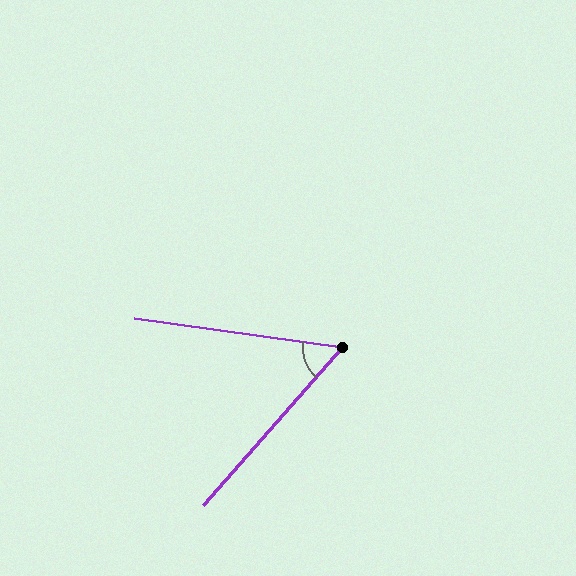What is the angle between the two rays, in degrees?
Approximately 57 degrees.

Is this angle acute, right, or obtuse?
It is acute.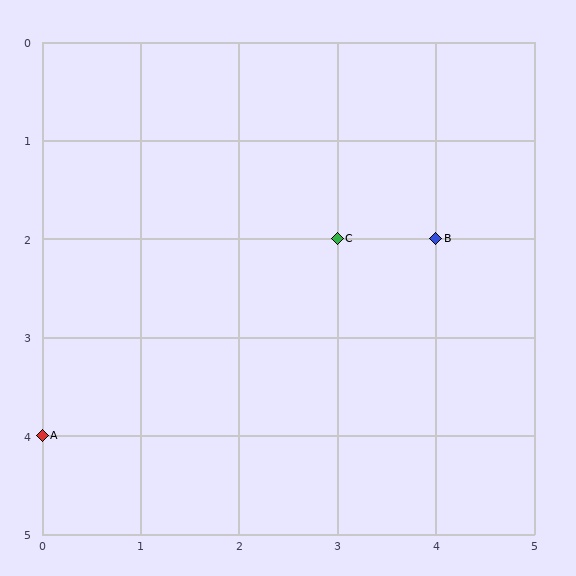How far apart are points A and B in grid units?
Points A and B are 4 columns and 2 rows apart (about 4.5 grid units diagonally).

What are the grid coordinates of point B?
Point B is at grid coordinates (4, 2).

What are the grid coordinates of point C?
Point C is at grid coordinates (3, 2).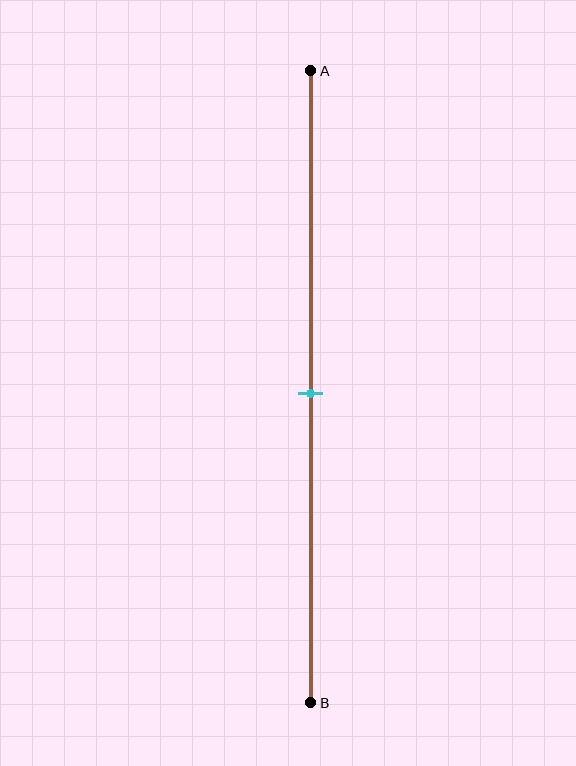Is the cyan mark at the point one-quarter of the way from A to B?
No, the mark is at about 50% from A, not at the 25% one-quarter point.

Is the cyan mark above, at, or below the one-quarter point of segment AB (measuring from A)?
The cyan mark is below the one-quarter point of segment AB.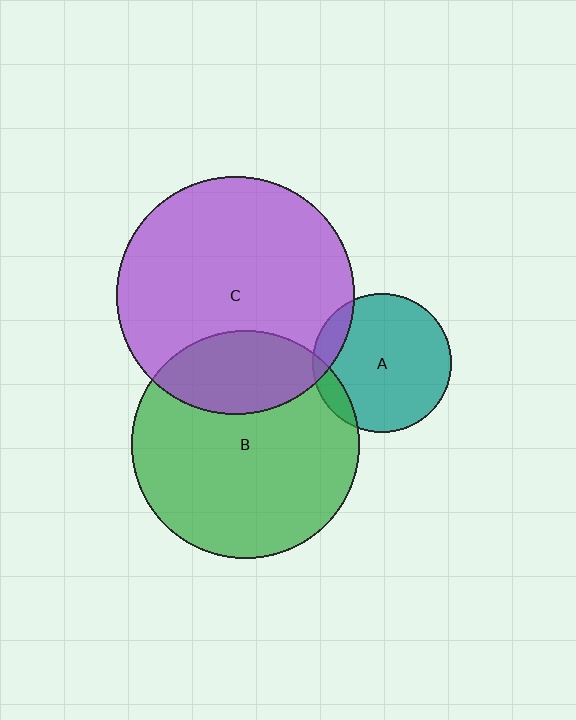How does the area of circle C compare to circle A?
Approximately 2.9 times.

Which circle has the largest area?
Circle C (purple).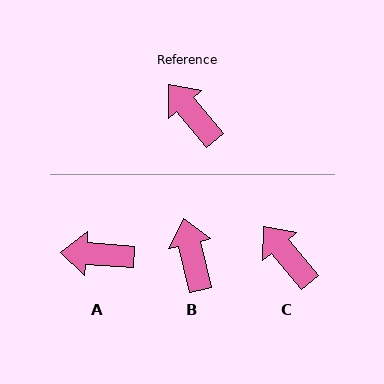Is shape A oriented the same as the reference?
No, it is off by about 46 degrees.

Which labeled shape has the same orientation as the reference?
C.